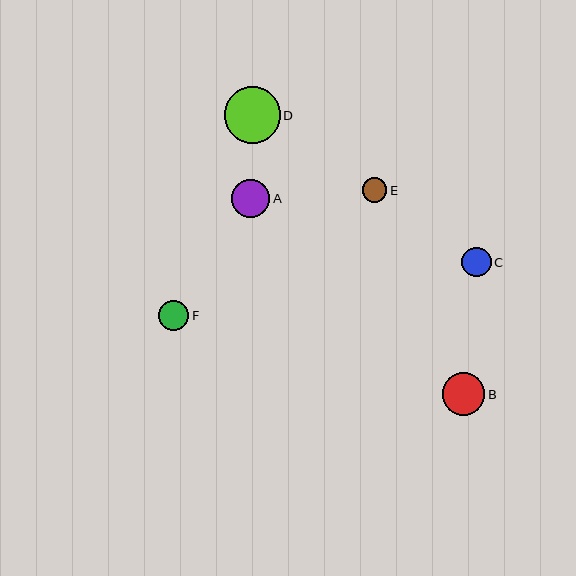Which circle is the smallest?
Circle E is the smallest with a size of approximately 25 pixels.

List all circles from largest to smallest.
From largest to smallest: D, B, A, F, C, E.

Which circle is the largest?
Circle D is the largest with a size of approximately 56 pixels.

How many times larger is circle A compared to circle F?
Circle A is approximately 1.3 times the size of circle F.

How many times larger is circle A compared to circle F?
Circle A is approximately 1.3 times the size of circle F.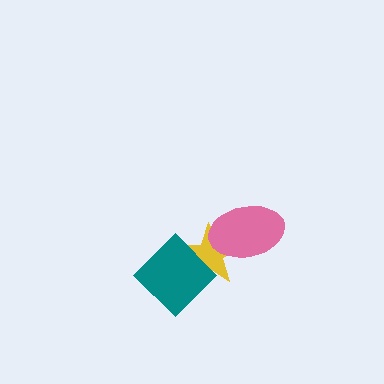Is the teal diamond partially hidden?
No, no other shape covers it.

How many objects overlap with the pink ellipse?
1 object overlaps with the pink ellipse.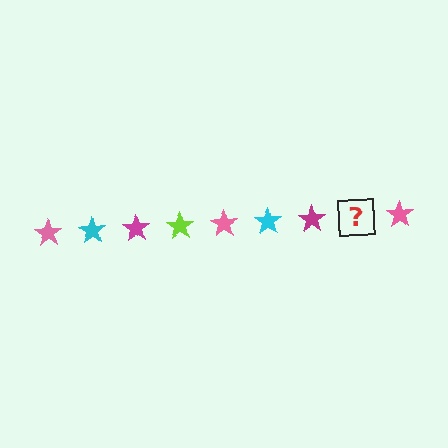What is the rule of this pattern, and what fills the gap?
The rule is that the pattern cycles through pink, cyan, magenta, lime stars. The gap should be filled with a lime star.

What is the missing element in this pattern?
The missing element is a lime star.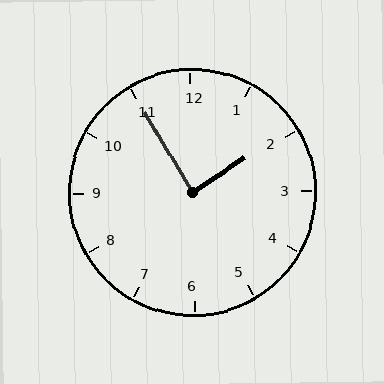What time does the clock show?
1:55.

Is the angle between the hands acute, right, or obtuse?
It is right.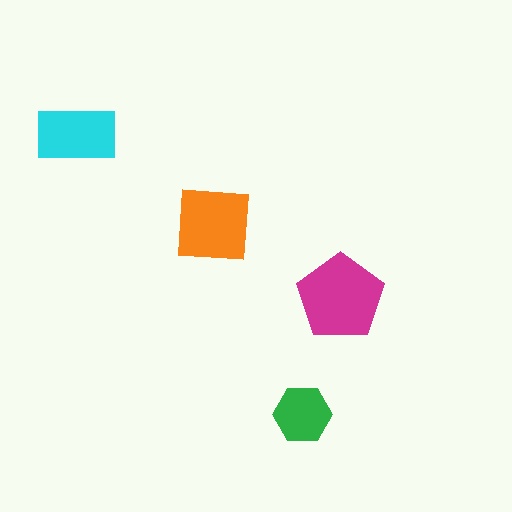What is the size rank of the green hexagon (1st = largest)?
4th.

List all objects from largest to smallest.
The magenta pentagon, the orange square, the cyan rectangle, the green hexagon.